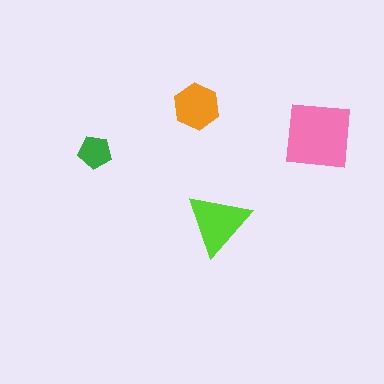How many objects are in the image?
There are 4 objects in the image.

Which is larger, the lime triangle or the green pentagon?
The lime triangle.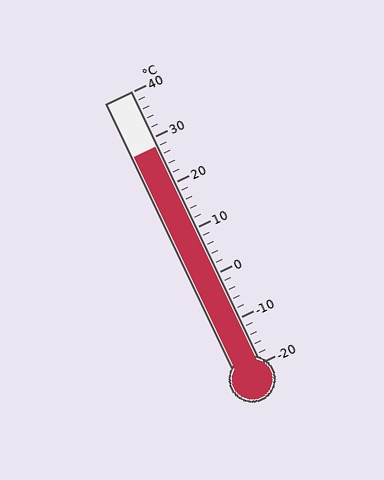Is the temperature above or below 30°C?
The temperature is below 30°C.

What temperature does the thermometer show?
The thermometer shows approximately 28°C.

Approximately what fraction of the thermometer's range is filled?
The thermometer is filled to approximately 80% of its range.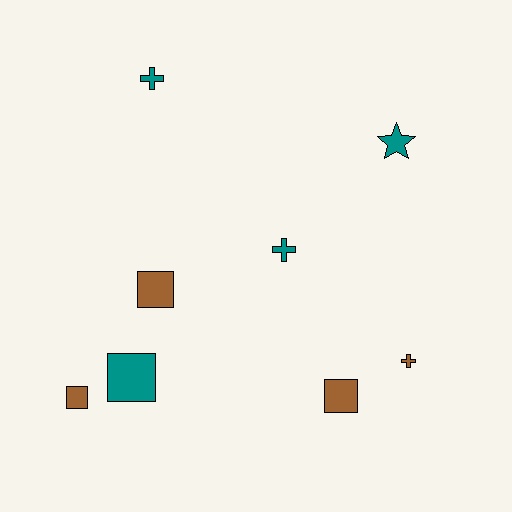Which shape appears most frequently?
Square, with 4 objects.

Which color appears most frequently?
Teal, with 4 objects.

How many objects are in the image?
There are 8 objects.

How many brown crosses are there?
There is 1 brown cross.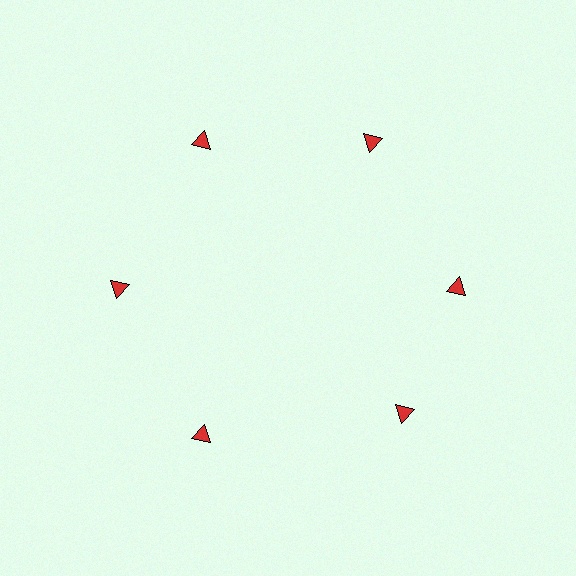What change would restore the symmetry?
The symmetry would be restored by rotating it back into even spacing with its neighbors so that all 6 triangles sit at equal angles and equal distance from the center.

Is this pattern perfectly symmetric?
No. The 6 red triangles are arranged in a ring, but one element near the 5 o'clock position is rotated out of alignment along the ring, breaking the 6-fold rotational symmetry.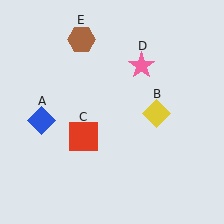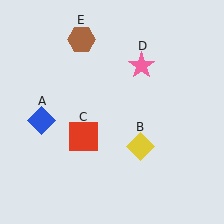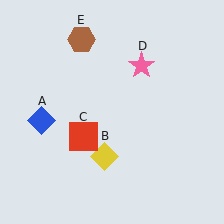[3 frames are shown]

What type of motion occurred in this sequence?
The yellow diamond (object B) rotated clockwise around the center of the scene.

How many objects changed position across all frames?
1 object changed position: yellow diamond (object B).